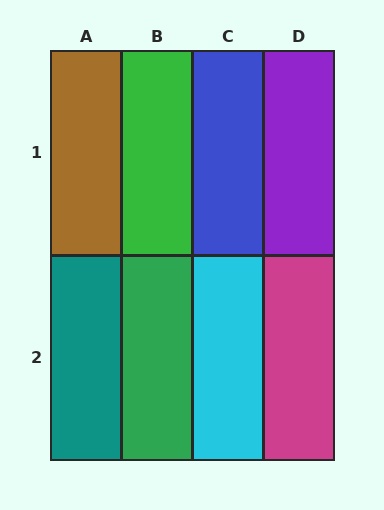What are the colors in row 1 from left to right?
Brown, green, blue, purple.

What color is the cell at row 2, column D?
Magenta.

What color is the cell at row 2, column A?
Teal.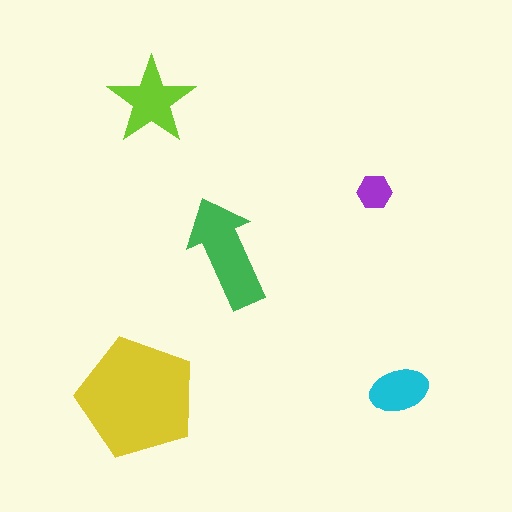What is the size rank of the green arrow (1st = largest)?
2nd.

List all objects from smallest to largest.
The purple hexagon, the cyan ellipse, the lime star, the green arrow, the yellow pentagon.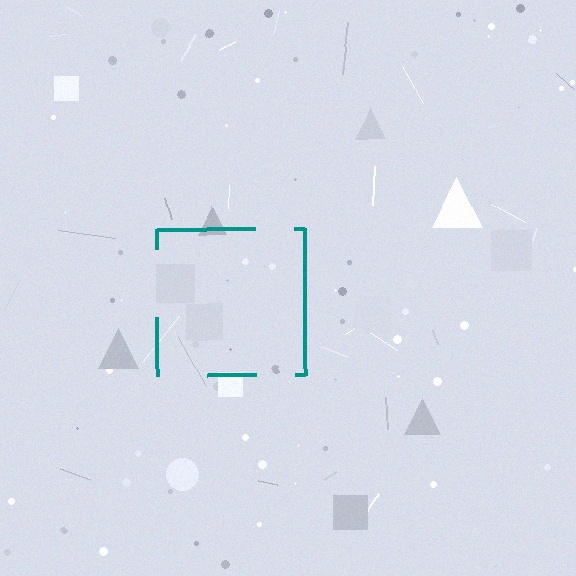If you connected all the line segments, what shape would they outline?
They would outline a square.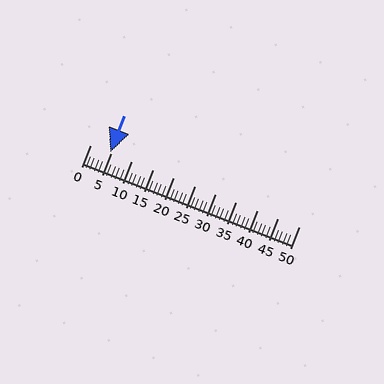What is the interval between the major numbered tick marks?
The major tick marks are spaced 5 units apart.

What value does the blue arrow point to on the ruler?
The blue arrow points to approximately 5.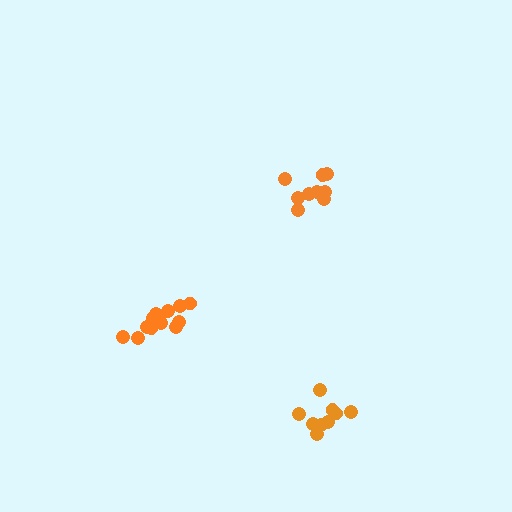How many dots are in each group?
Group 1: 9 dots, Group 2: 9 dots, Group 3: 14 dots (32 total).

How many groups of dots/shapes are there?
There are 3 groups.